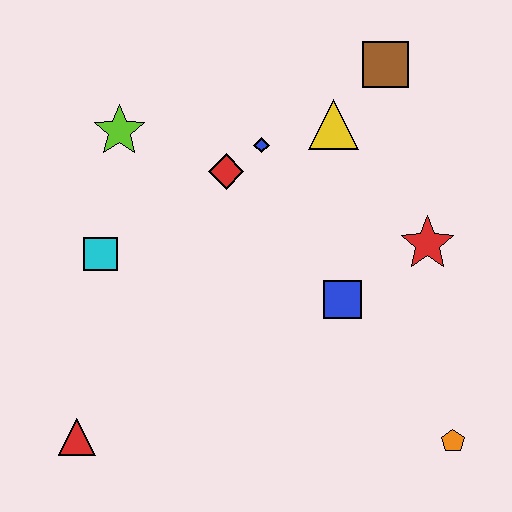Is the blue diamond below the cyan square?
No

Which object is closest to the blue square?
The red star is closest to the blue square.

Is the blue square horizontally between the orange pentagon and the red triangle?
Yes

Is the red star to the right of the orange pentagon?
No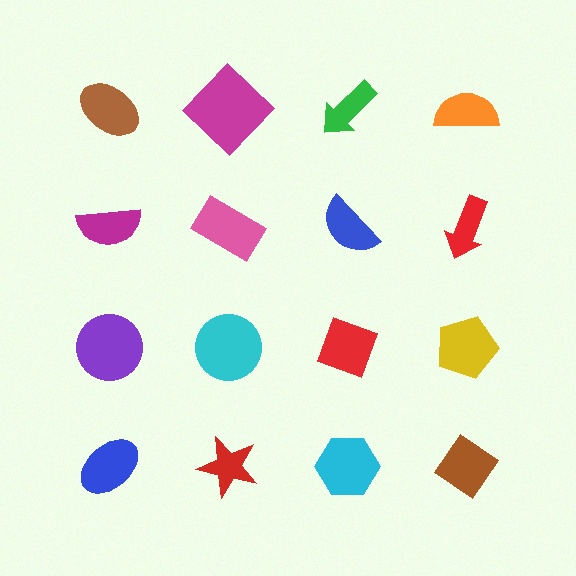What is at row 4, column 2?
A red star.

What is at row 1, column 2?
A magenta diamond.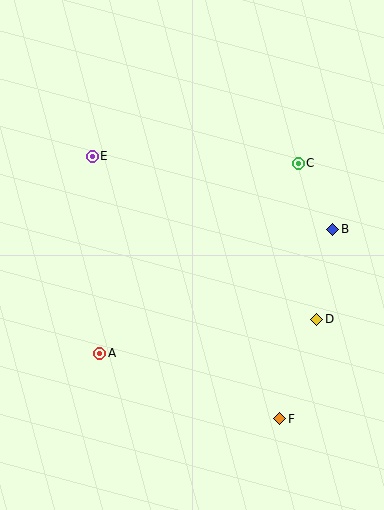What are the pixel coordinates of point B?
Point B is at (333, 229).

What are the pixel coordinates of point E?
Point E is at (92, 156).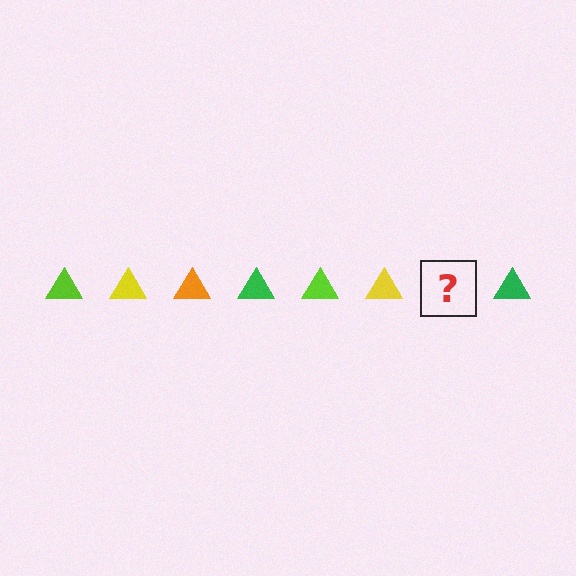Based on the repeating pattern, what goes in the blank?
The blank should be an orange triangle.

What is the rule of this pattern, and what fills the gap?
The rule is that the pattern cycles through lime, yellow, orange, green triangles. The gap should be filled with an orange triangle.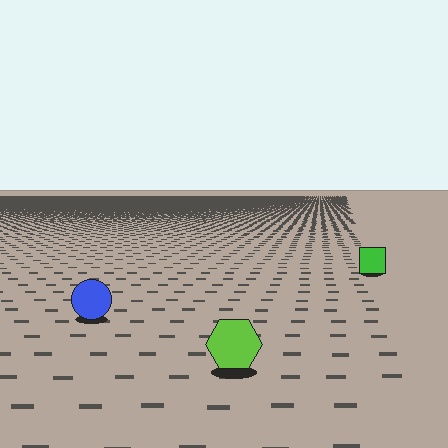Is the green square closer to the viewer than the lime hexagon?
No. The lime hexagon is closer — you can tell from the texture gradient: the ground texture is coarser near it.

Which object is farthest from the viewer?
The green square is farthest from the viewer. It appears smaller and the ground texture around it is denser.